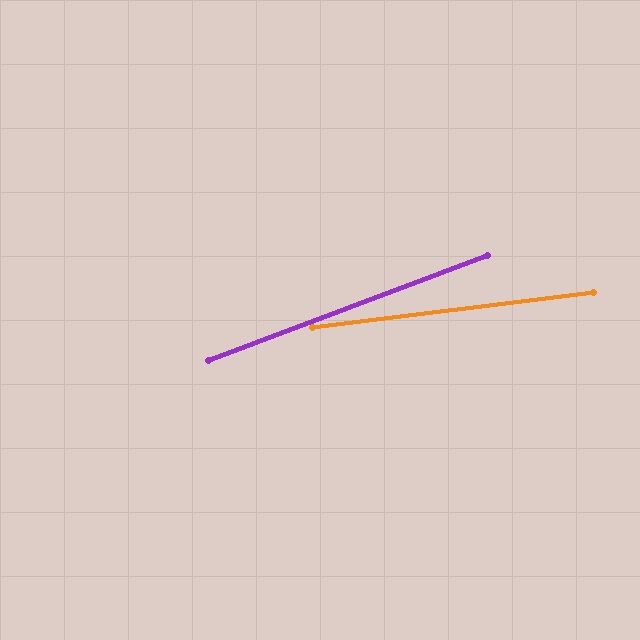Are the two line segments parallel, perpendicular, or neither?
Neither parallel nor perpendicular — they differ by about 14°.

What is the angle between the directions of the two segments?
Approximately 14 degrees.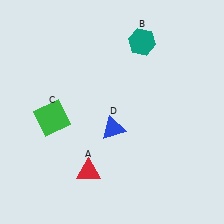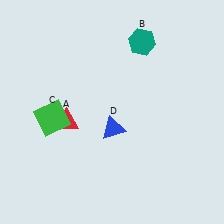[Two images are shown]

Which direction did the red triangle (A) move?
The red triangle (A) moved up.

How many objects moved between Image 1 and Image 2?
1 object moved between the two images.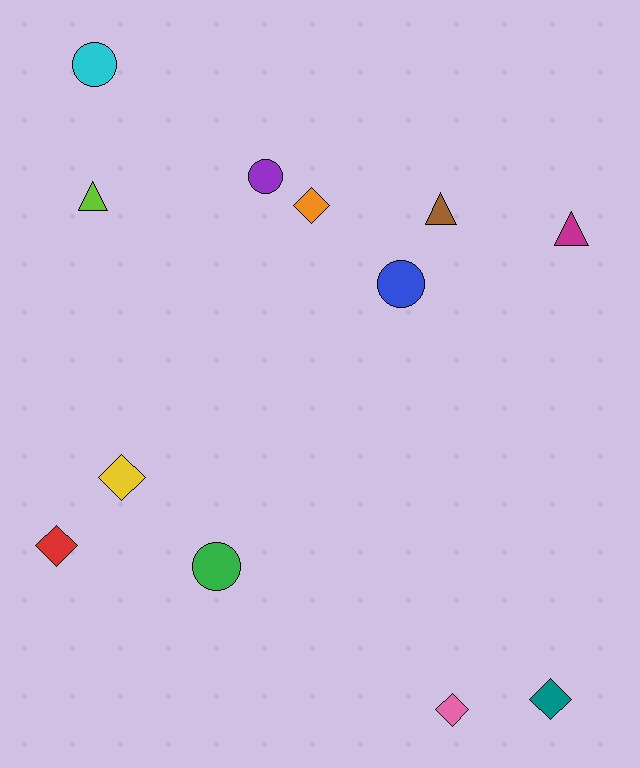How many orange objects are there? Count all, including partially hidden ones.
There is 1 orange object.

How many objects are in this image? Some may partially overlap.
There are 12 objects.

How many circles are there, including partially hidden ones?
There are 4 circles.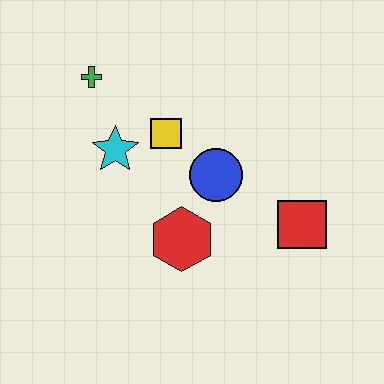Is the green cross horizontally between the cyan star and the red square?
No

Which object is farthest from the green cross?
The red square is farthest from the green cross.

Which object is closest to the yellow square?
The cyan star is closest to the yellow square.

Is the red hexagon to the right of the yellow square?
Yes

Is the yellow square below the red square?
No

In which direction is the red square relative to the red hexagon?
The red square is to the right of the red hexagon.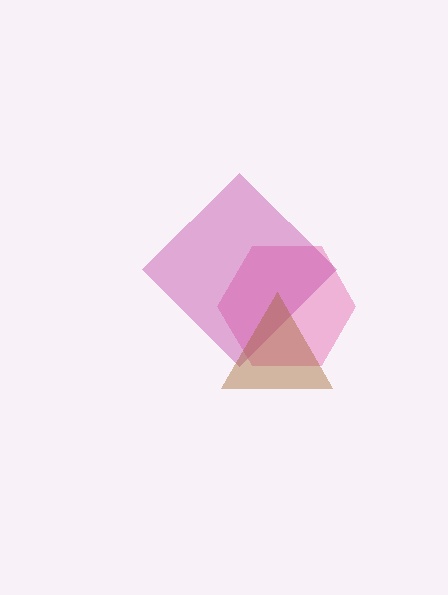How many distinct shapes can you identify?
There are 3 distinct shapes: a pink hexagon, a magenta diamond, a brown triangle.